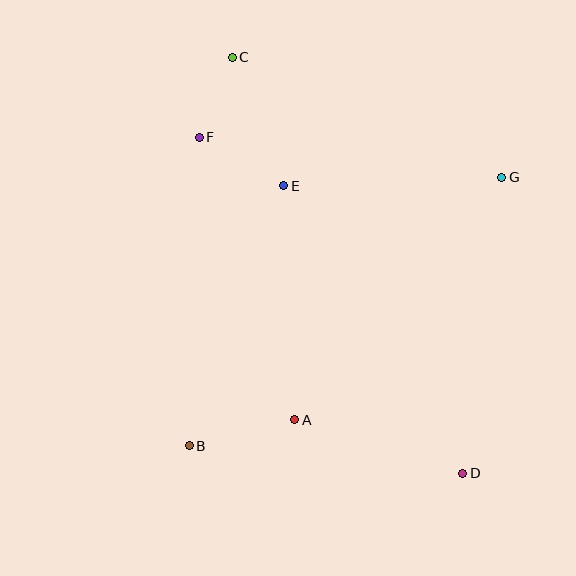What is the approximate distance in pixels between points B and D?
The distance between B and D is approximately 275 pixels.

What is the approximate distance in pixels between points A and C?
The distance between A and C is approximately 368 pixels.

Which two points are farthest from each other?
Points C and D are farthest from each other.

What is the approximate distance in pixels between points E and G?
The distance between E and G is approximately 218 pixels.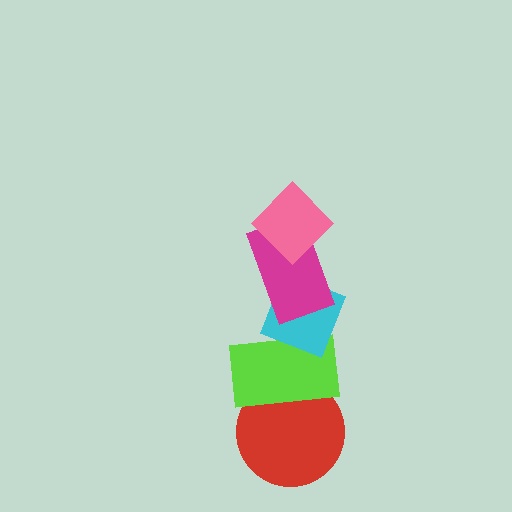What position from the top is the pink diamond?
The pink diamond is 1st from the top.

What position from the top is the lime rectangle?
The lime rectangle is 4th from the top.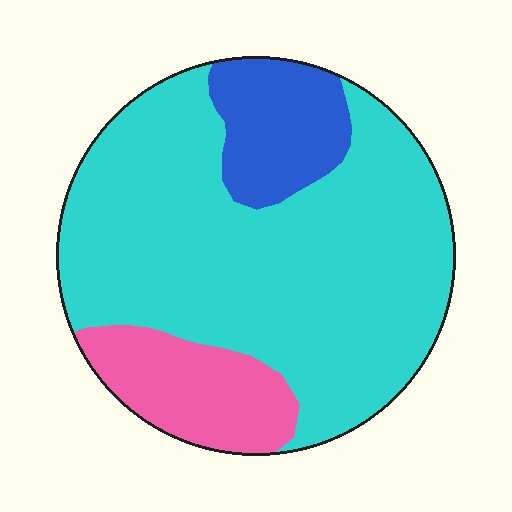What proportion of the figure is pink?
Pink takes up less than a quarter of the figure.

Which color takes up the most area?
Cyan, at roughly 70%.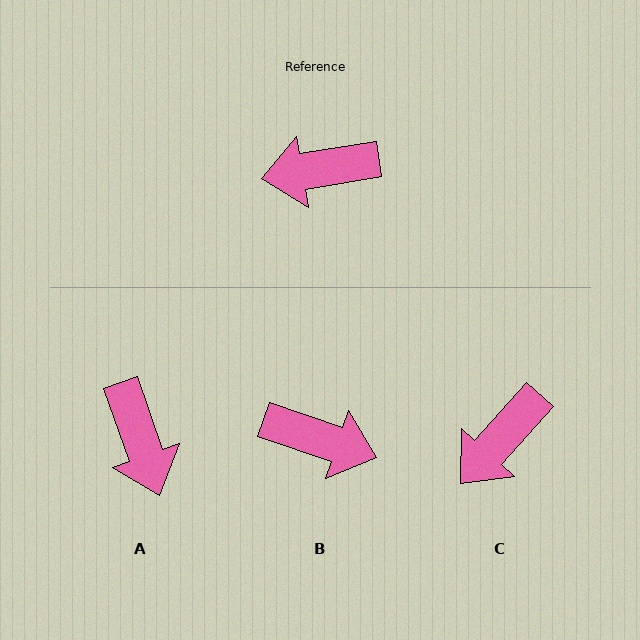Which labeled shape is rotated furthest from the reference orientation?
B, about 152 degrees away.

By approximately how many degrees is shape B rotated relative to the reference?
Approximately 152 degrees counter-clockwise.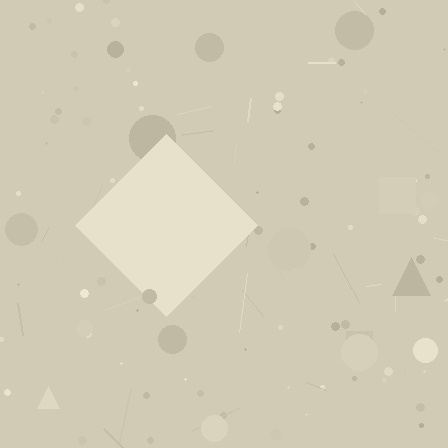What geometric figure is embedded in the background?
A diamond is embedded in the background.